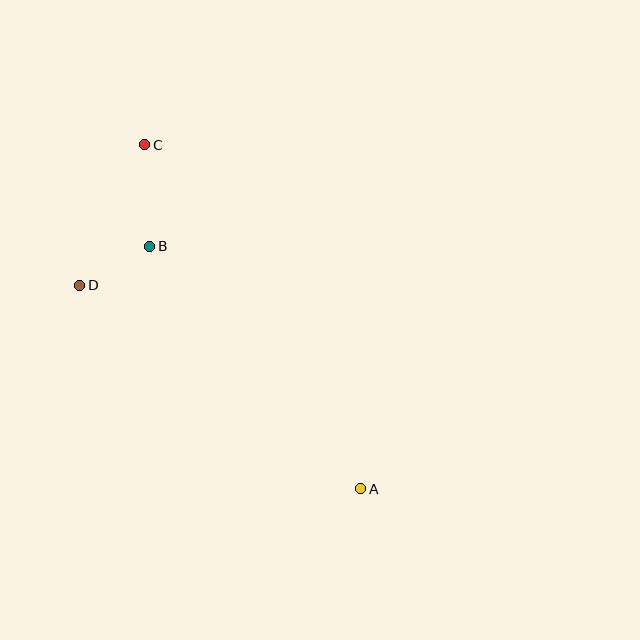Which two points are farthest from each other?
Points A and C are farthest from each other.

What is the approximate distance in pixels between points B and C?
The distance between B and C is approximately 101 pixels.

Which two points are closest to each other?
Points B and D are closest to each other.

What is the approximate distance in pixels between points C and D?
The distance between C and D is approximately 155 pixels.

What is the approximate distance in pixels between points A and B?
The distance between A and B is approximately 321 pixels.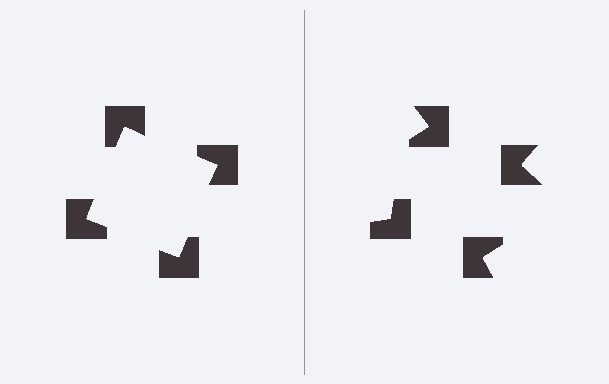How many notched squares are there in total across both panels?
8 — 4 on each side.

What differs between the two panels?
The notched squares are positioned identically on both sides; only the wedge orientations differ. On the left they align to a square; on the right they are misaligned.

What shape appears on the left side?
An illusory square.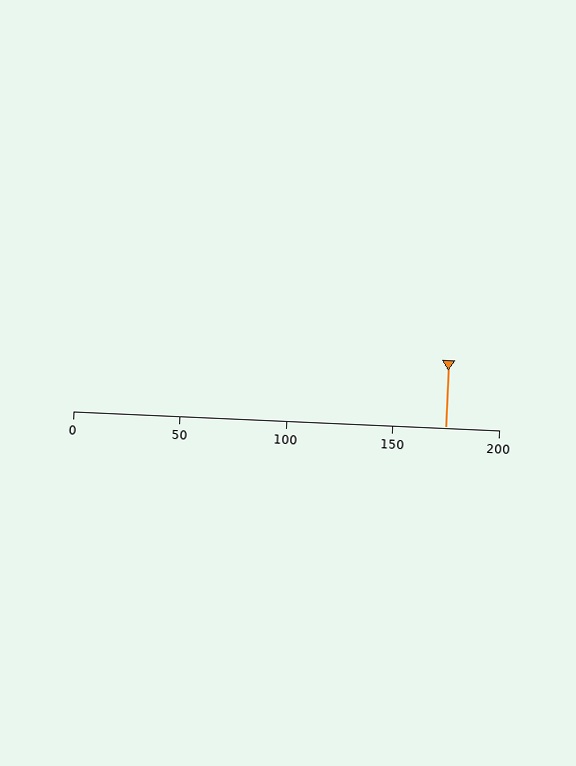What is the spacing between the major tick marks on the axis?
The major ticks are spaced 50 apart.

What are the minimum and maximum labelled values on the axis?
The axis runs from 0 to 200.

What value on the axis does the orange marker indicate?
The marker indicates approximately 175.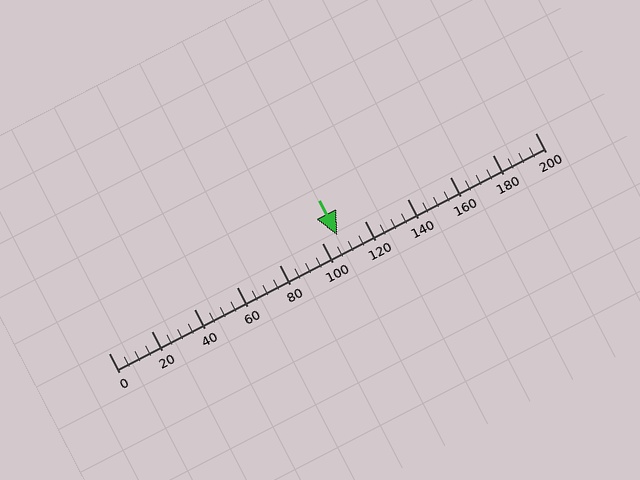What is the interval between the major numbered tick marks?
The major tick marks are spaced 20 units apart.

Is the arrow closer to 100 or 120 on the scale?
The arrow is closer to 100.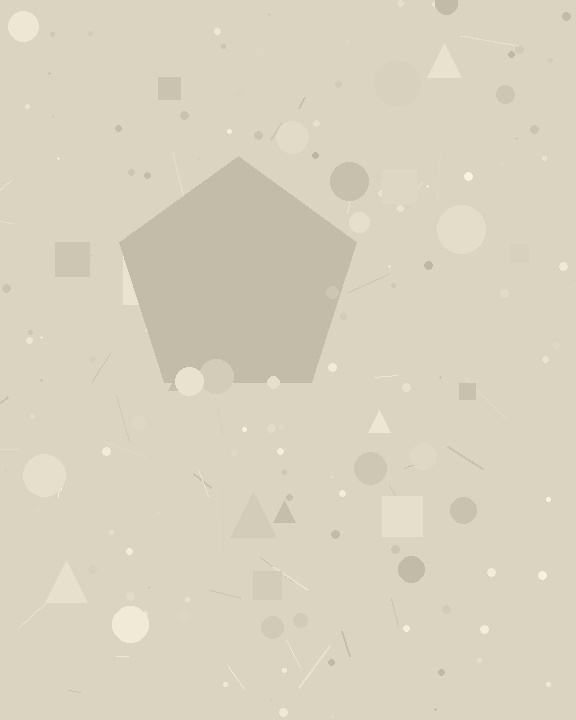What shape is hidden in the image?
A pentagon is hidden in the image.